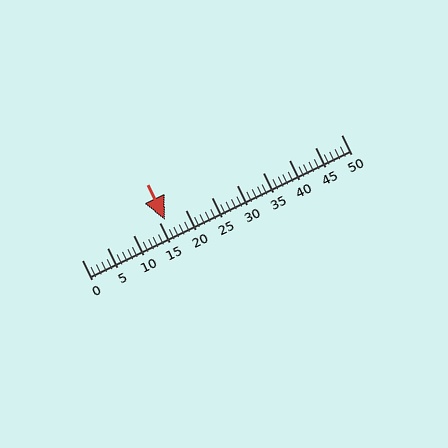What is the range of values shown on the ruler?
The ruler shows values from 0 to 50.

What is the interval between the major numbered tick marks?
The major tick marks are spaced 5 units apart.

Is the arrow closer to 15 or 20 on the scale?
The arrow is closer to 15.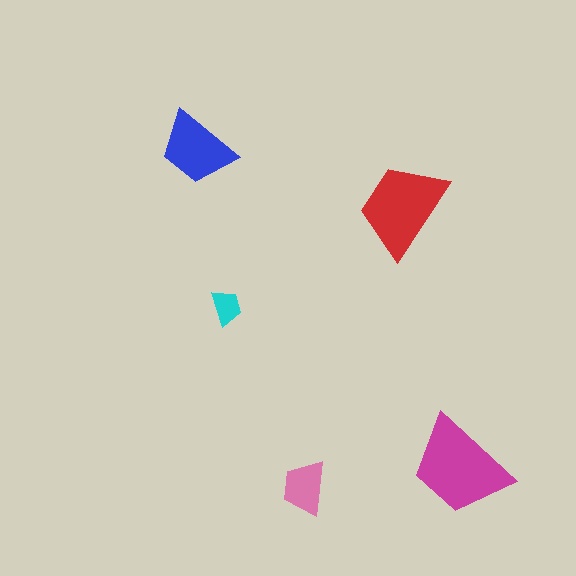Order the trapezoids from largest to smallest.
the magenta one, the red one, the blue one, the pink one, the cyan one.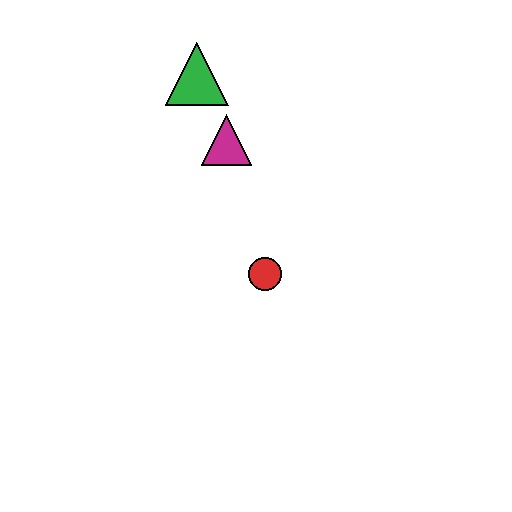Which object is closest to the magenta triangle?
The green triangle is closest to the magenta triangle.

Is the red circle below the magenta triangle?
Yes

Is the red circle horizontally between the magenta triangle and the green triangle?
No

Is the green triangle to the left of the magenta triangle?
Yes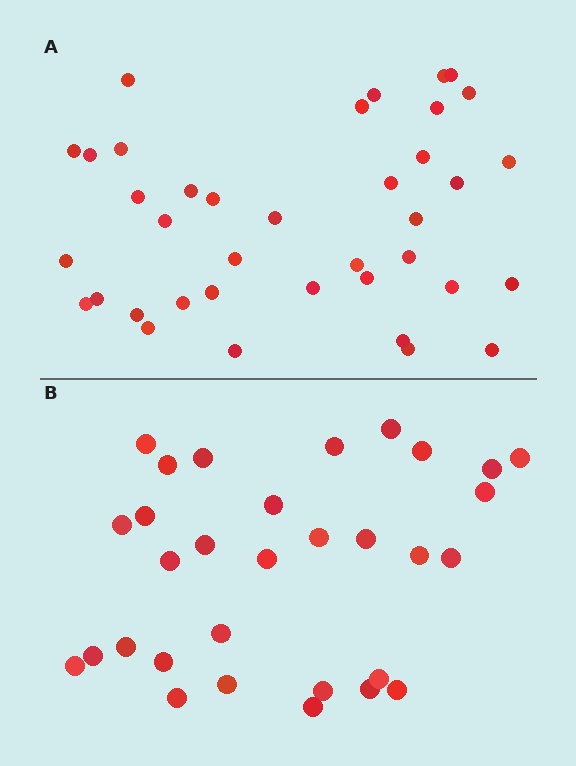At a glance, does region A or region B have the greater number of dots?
Region A (the top region) has more dots.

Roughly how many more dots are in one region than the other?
Region A has roughly 8 or so more dots than region B.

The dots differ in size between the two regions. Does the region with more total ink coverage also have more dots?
No. Region B has more total ink coverage because its dots are larger, but region A actually contains more individual dots. Total area can be misleading — the number of items is what matters here.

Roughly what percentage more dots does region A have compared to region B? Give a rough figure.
About 25% more.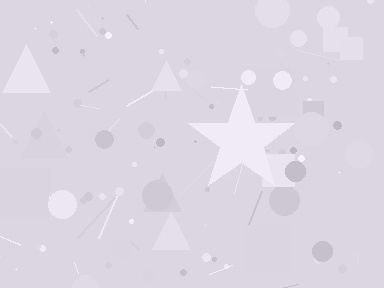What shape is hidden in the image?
A star is hidden in the image.